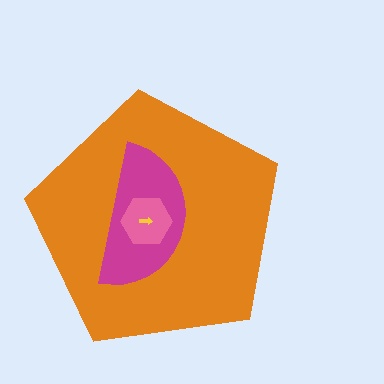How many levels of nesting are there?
4.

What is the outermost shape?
The orange pentagon.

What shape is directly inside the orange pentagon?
The magenta semicircle.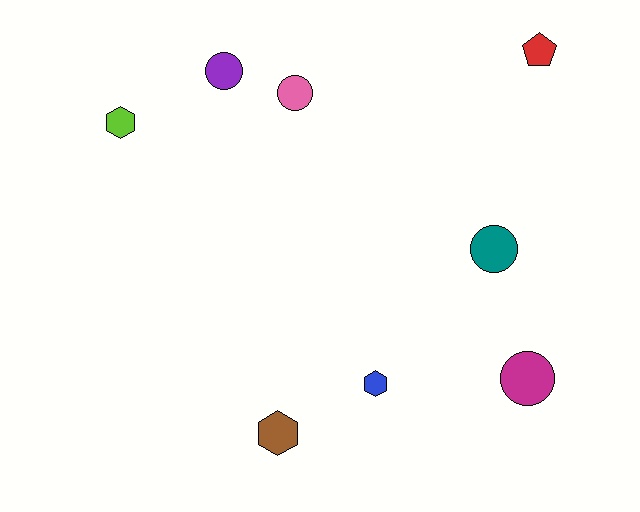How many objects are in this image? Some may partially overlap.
There are 8 objects.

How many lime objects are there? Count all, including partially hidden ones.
There is 1 lime object.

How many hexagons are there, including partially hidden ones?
There are 3 hexagons.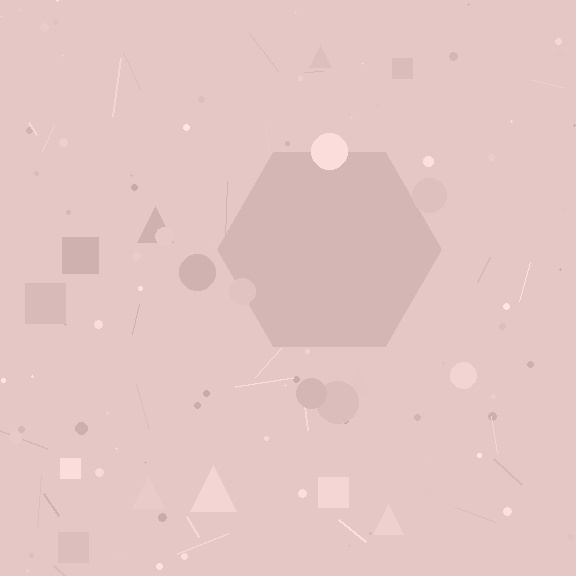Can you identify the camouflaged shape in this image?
The camouflaged shape is a hexagon.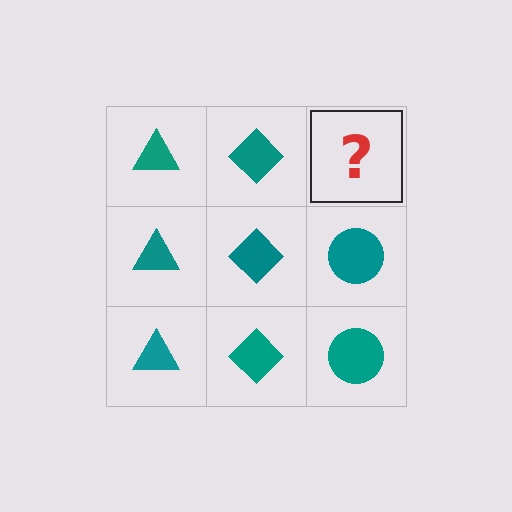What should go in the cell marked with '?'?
The missing cell should contain a teal circle.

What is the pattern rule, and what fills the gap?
The rule is that each column has a consistent shape. The gap should be filled with a teal circle.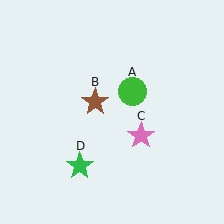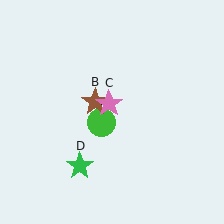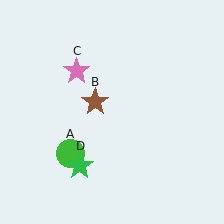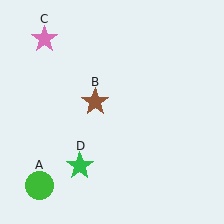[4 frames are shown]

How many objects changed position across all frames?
2 objects changed position: green circle (object A), pink star (object C).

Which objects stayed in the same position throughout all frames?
Brown star (object B) and green star (object D) remained stationary.